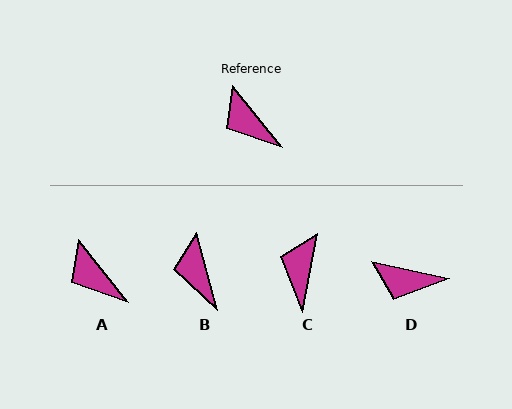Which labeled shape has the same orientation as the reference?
A.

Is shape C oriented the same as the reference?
No, it is off by about 49 degrees.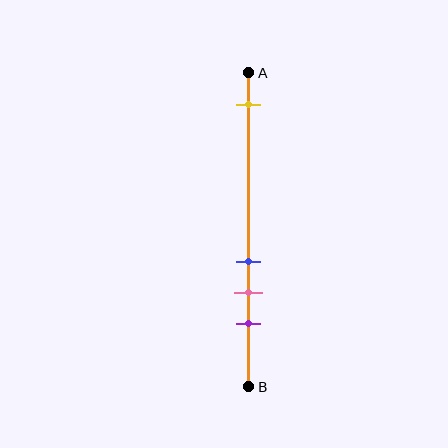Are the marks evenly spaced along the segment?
No, the marks are not evenly spaced.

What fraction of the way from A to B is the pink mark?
The pink mark is approximately 70% (0.7) of the way from A to B.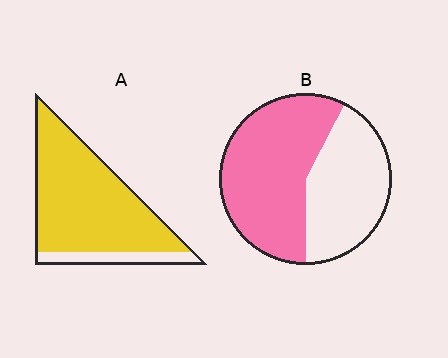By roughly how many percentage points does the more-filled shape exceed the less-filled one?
By roughly 30 percentage points (A over B).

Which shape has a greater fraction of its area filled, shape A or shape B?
Shape A.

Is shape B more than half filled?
Yes.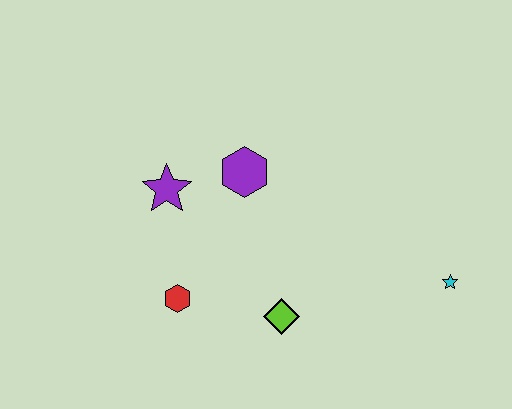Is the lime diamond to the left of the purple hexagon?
No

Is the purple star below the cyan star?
No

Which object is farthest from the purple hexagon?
The cyan star is farthest from the purple hexagon.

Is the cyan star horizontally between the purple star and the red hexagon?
No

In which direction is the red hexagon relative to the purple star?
The red hexagon is below the purple star.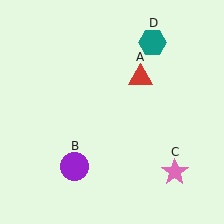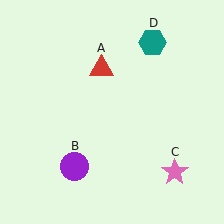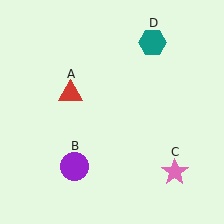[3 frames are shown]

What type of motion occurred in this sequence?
The red triangle (object A) rotated counterclockwise around the center of the scene.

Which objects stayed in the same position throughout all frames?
Purple circle (object B) and pink star (object C) and teal hexagon (object D) remained stationary.